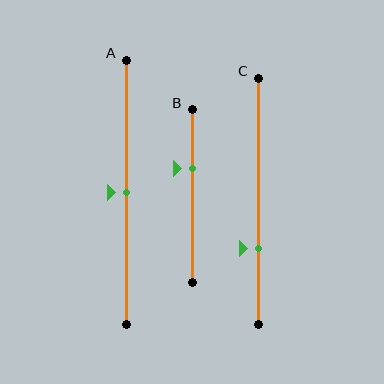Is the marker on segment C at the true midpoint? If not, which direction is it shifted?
No, the marker on segment C is shifted downward by about 19% of the segment length.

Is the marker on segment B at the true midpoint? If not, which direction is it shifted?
No, the marker on segment B is shifted upward by about 16% of the segment length.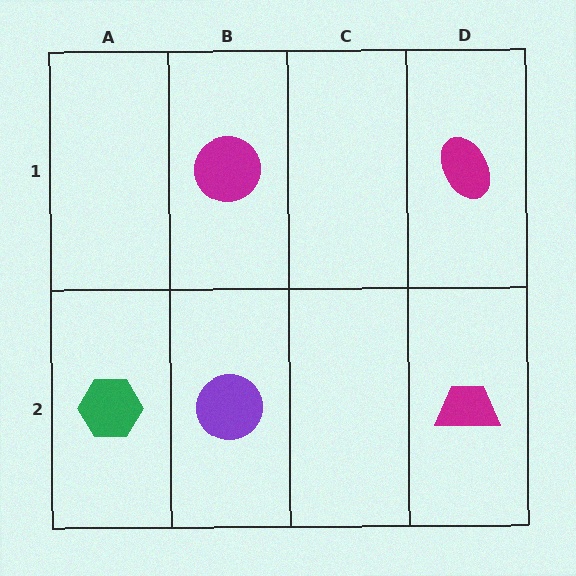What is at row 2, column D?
A magenta trapezoid.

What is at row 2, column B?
A purple circle.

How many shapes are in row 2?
3 shapes.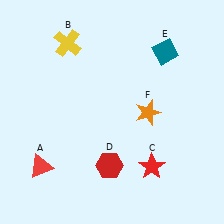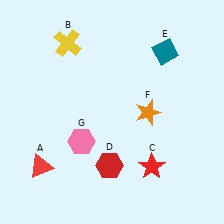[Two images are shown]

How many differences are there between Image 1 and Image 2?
There is 1 difference between the two images.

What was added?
A pink hexagon (G) was added in Image 2.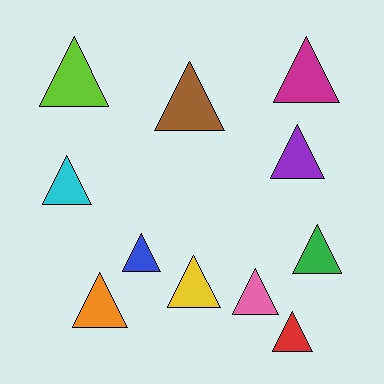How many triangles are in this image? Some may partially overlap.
There are 11 triangles.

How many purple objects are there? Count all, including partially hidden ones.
There is 1 purple object.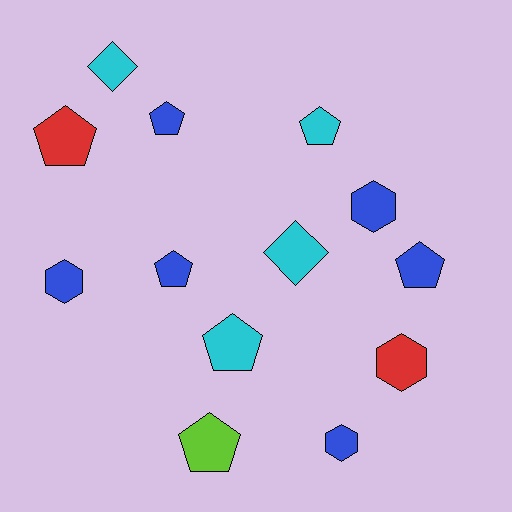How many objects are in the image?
There are 13 objects.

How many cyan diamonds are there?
There are 2 cyan diamonds.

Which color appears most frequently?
Blue, with 6 objects.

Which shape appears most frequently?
Pentagon, with 7 objects.